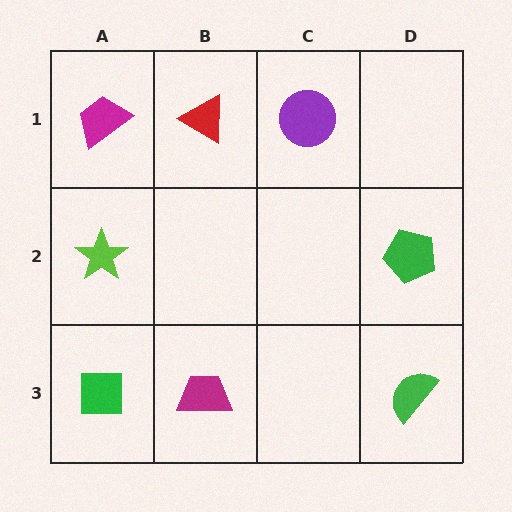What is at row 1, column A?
A magenta trapezoid.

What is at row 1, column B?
A red triangle.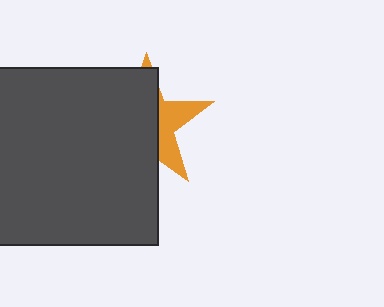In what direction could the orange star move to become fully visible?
The orange star could move right. That would shift it out from behind the dark gray square entirely.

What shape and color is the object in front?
The object in front is a dark gray square.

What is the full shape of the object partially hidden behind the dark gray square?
The partially hidden object is an orange star.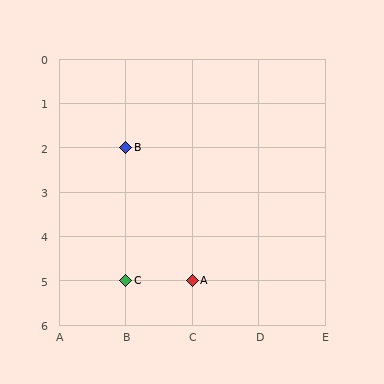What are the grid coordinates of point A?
Point A is at grid coordinates (C, 5).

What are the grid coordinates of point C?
Point C is at grid coordinates (B, 5).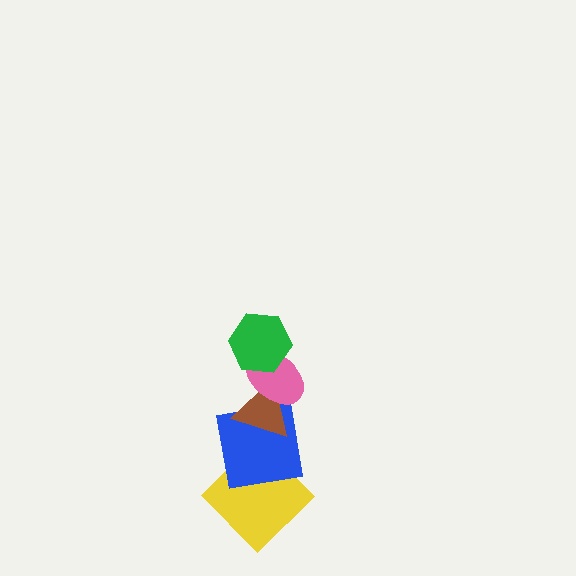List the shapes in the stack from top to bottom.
From top to bottom: the green hexagon, the pink ellipse, the brown triangle, the blue square, the yellow diamond.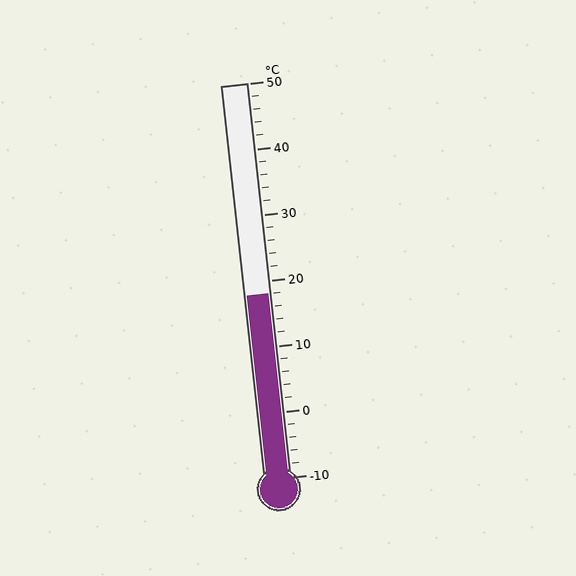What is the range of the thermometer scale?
The thermometer scale ranges from -10°C to 50°C.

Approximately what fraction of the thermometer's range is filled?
The thermometer is filled to approximately 45% of its range.